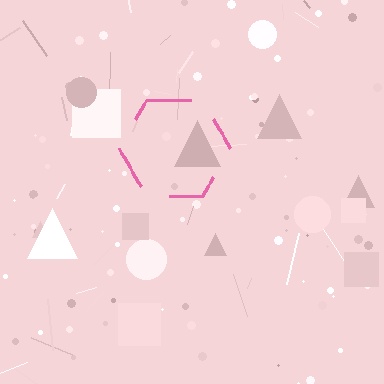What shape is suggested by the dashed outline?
The dashed outline suggests a hexagon.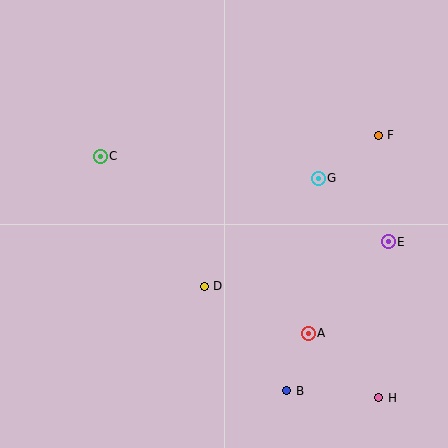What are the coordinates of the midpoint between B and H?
The midpoint between B and H is at (333, 394).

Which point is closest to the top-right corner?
Point F is closest to the top-right corner.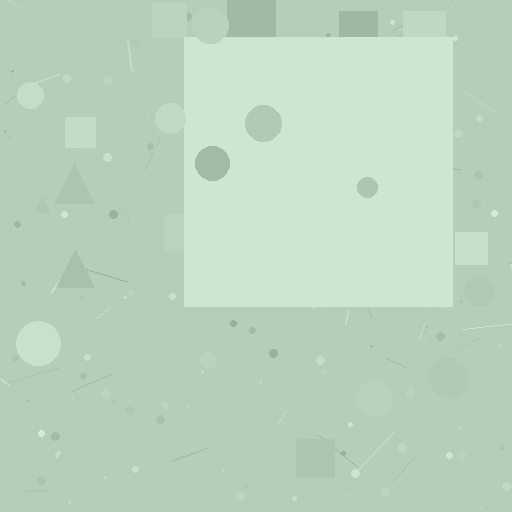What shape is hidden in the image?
A square is hidden in the image.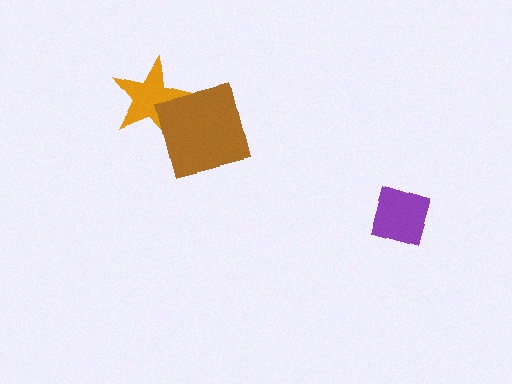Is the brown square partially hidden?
No, no other shape covers it.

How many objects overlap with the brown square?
1 object overlaps with the brown square.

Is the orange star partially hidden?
Yes, it is partially covered by another shape.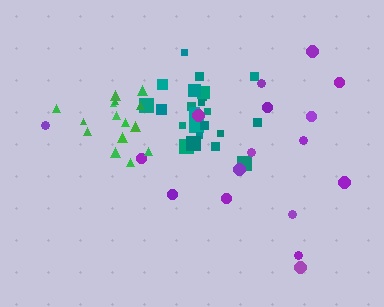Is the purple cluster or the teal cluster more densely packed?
Teal.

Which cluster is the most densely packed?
Teal.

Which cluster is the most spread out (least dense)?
Purple.